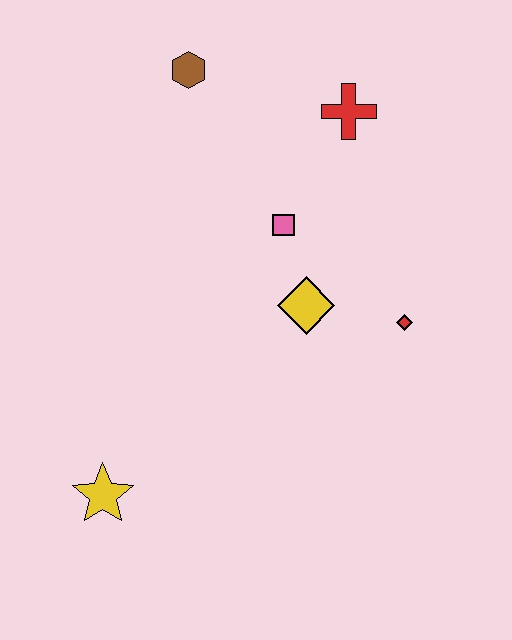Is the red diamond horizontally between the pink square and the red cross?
No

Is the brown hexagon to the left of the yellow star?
No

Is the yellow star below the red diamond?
Yes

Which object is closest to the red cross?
The pink square is closest to the red cross.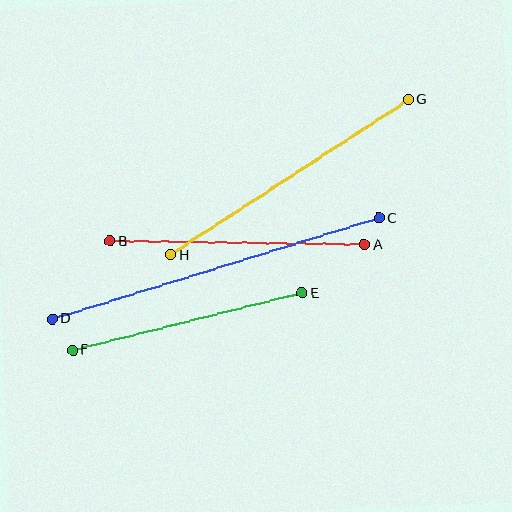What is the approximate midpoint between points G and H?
The midpoint is at approximately (290, 177) pixels.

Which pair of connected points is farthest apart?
Points C and D are farthest apart.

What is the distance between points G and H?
The distance is approximately 284 pixels.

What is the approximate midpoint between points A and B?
The midpoint is at approximately (237, 243) pixels.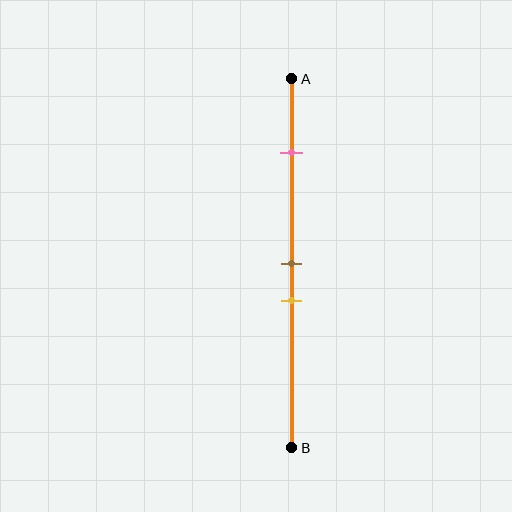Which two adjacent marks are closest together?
The brown and yellow marks are the closest adjacent pair.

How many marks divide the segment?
There are 3 marks dividing the segment.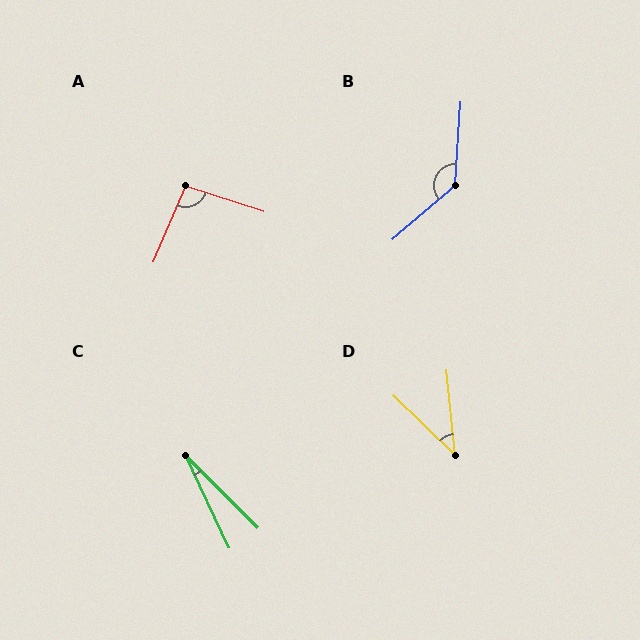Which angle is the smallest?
C, at approximately 20 degrees.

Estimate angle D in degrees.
Approximately 40 degrees.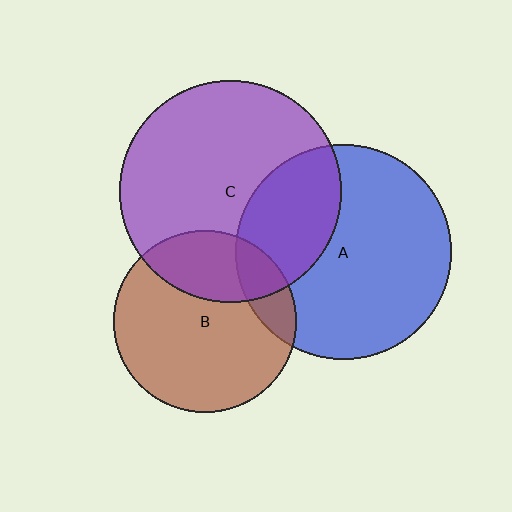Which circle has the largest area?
Circle C (purple).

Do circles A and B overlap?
Yes.